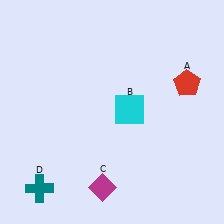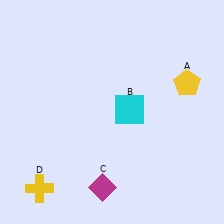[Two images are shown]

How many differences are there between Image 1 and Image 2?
There are 2 differences between the two images.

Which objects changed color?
A changed from red to yellow. D changed from teal to yellow.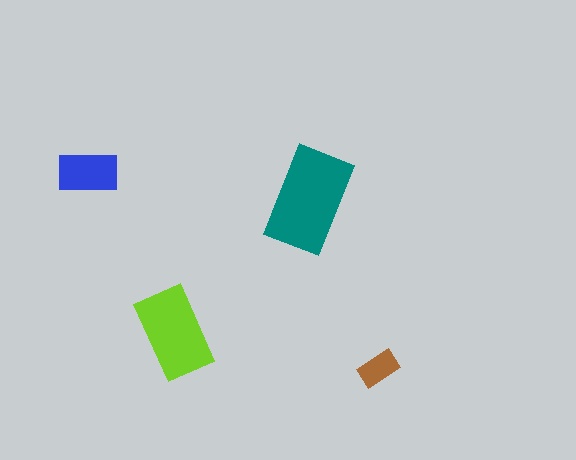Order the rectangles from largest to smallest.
the teal one, the lime one, the blue one, the brown one.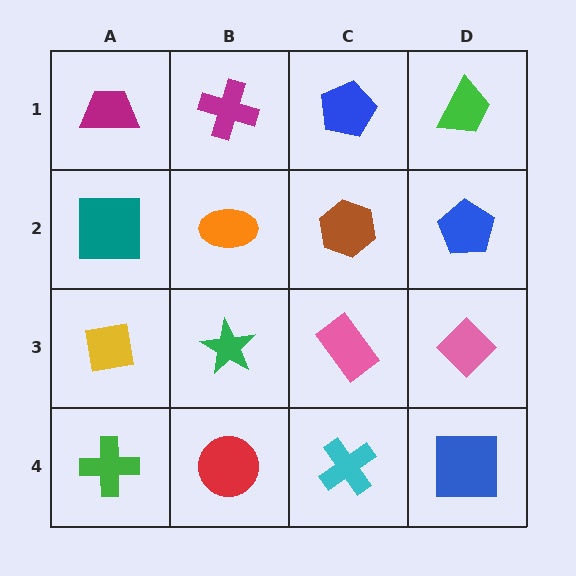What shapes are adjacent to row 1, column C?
A brown hexagon (row 2, column C), a magenta cross (row 1, column B), a green trapezoid (row 1, column D).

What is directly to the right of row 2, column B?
A brown hexagon.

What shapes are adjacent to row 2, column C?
A blue pentagon (row 1, column C), a pink rectangle (row 3, column C), an orange ellipse (row 2, column B), a blue pentagon (row 2, column D).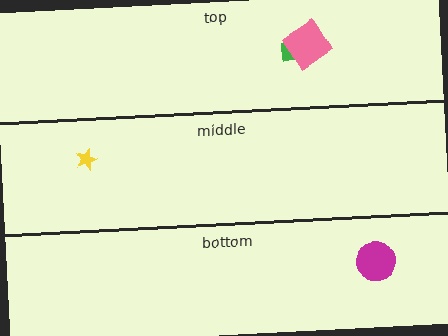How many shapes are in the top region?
2.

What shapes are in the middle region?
The yellow star.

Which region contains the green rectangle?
The top region.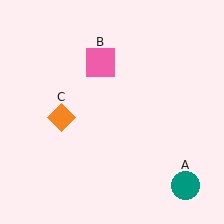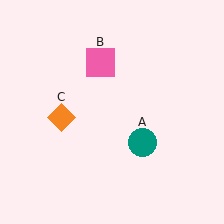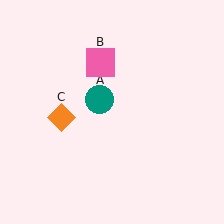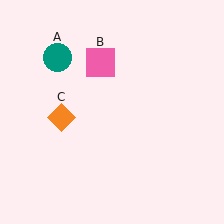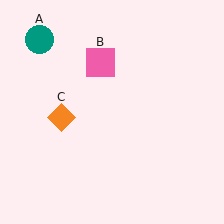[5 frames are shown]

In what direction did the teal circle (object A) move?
The teal circle (object A) moved up and to the left.